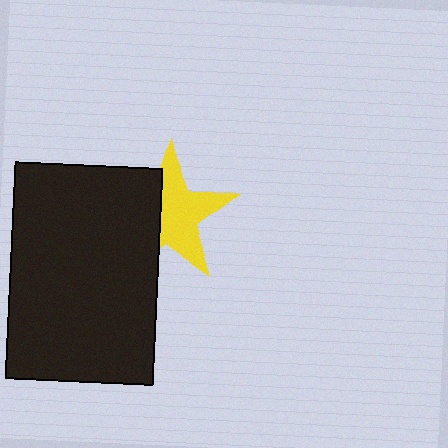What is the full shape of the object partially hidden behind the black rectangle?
The partially hidden object is a yellow star.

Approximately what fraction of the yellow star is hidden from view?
Roughly 40% of the yellow star is hidden behind the black rectangle.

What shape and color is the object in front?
The object in front is a black rectangle.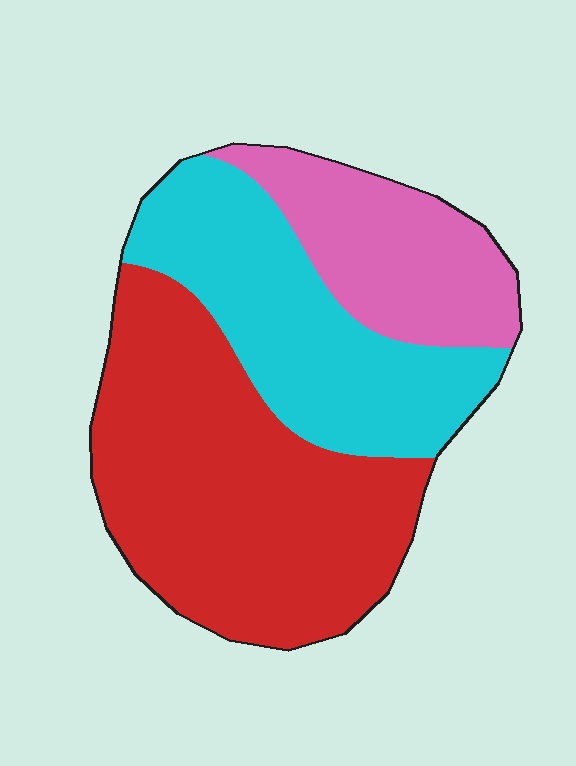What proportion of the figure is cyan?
Cyan takes up about one third (1/3) of the figure.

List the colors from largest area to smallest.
From largest to smallest: red, cyan, pink.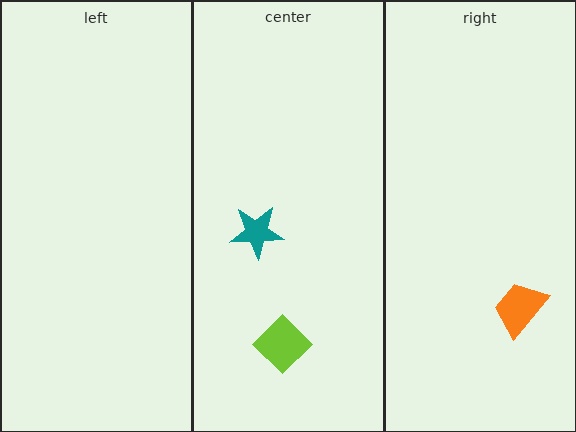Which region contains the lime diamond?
The center region.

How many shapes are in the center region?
2.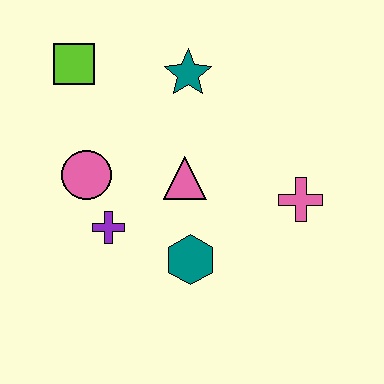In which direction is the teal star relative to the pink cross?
The teal star is above the pink cross.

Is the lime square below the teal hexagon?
No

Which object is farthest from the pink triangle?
The lime square is farthest from the pink triangle.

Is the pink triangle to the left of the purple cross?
No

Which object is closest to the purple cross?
The pink circle is closest to the purple cross.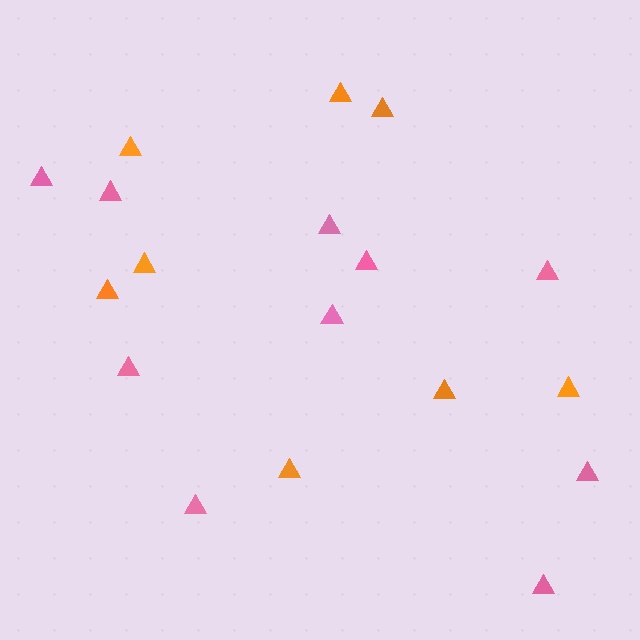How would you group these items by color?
There are 2 groups: one group of pink triangles (10) and one group of orange triangles (8).